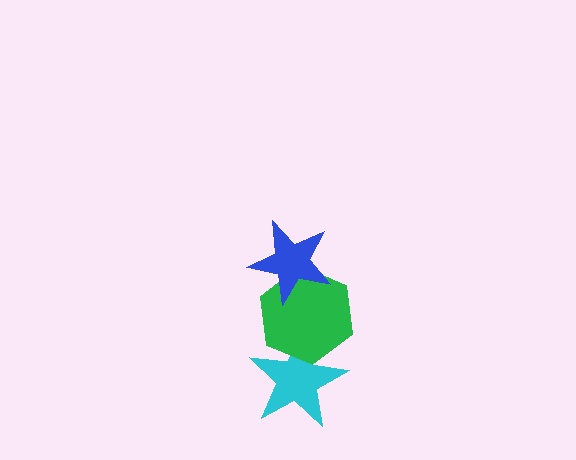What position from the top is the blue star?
The blue star is 1st from the top.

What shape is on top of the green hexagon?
The blue star is on top of the green hexagon.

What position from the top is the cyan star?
The cyan star is 3rd from the top.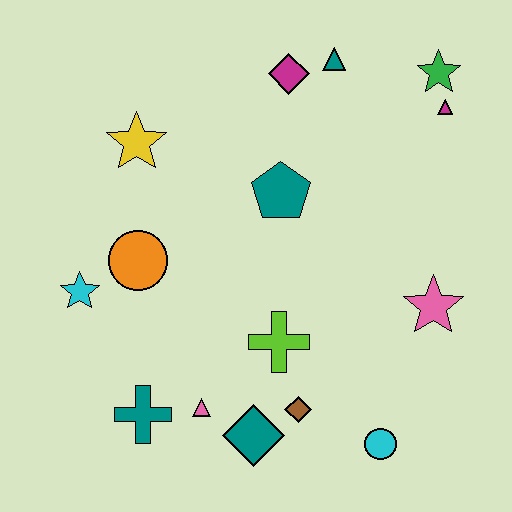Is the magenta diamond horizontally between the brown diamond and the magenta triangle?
No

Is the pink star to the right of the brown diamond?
Yes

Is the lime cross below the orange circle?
Yes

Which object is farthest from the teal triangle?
The teal cross is farthest from the teal triangle.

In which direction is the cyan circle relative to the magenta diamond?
The cyan circle is below the magenta diamond.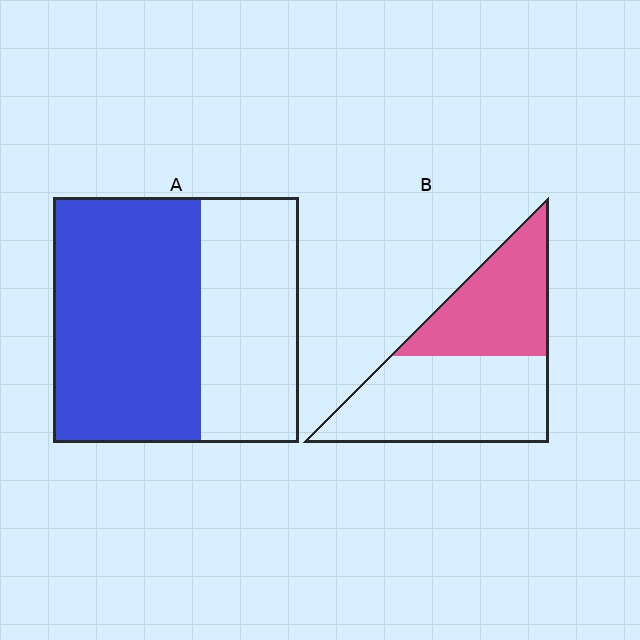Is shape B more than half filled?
No.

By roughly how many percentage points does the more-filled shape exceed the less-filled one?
By roughly 20 percentage points (A over B).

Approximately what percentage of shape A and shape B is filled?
A is approximately 60% and B is approximately 40%.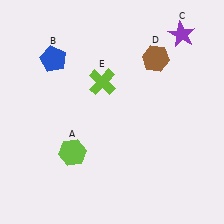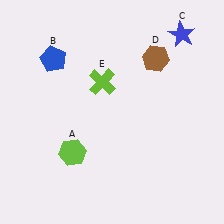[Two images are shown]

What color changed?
The star (C) changed from purple in Image 1 to blue in Image 2.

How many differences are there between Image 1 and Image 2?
There is 1 difference between the two images.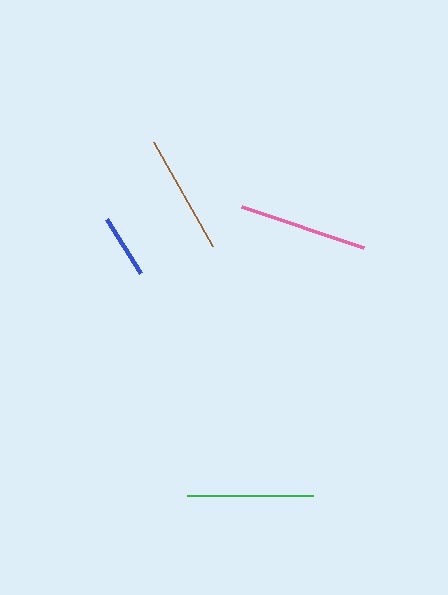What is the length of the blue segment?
The blue segment is approximately 64 pixels long.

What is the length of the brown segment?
The brown segment is approximately 119 pixels long.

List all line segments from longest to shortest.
From longest to shortest: pink, green, brown, blue.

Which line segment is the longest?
The pink line is the longest at approximately 129 pixels.